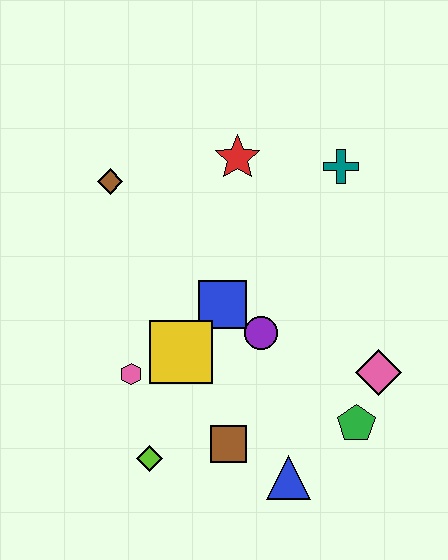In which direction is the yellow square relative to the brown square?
The yellow square is above the brown square.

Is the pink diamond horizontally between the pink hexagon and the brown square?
No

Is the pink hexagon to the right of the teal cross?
No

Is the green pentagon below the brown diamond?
Yes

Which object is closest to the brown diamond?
The red star is closest to the brown diamond.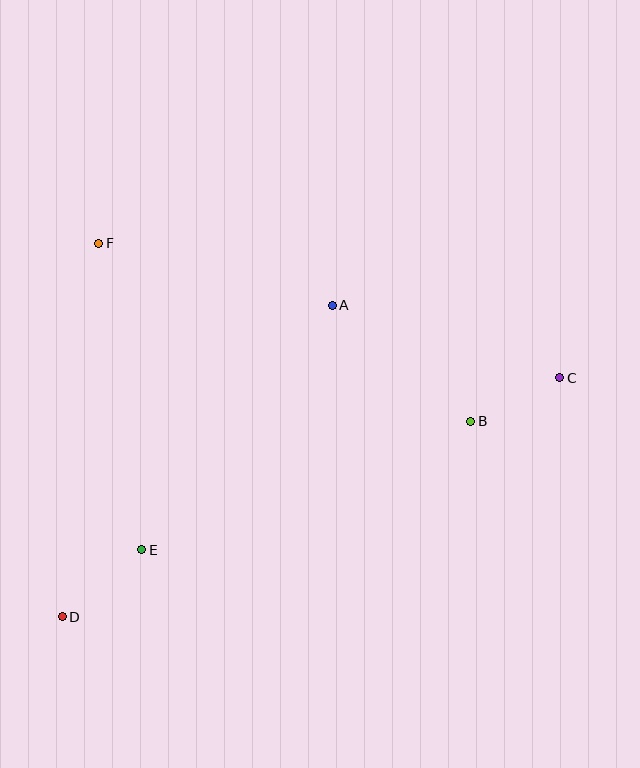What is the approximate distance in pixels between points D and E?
The distance between D and E is approximately 104 pixels.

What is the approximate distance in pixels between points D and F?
The distance between D and F is approximately 375 pixels.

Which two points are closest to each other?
Points B and C are closest to each other.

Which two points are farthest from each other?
Points C and D are farthest from each other.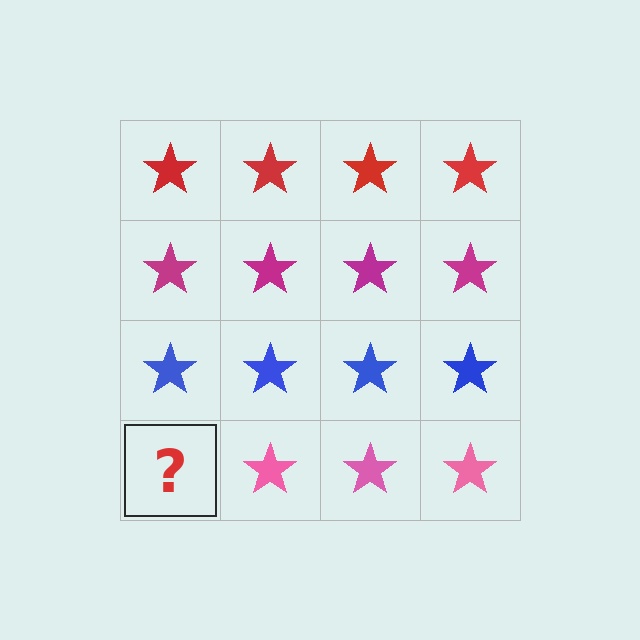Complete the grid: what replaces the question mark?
The question mark should be replaced with a pink star.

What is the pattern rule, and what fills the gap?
The rule is that each row has a consistent color. The gap should be filled with a pink star.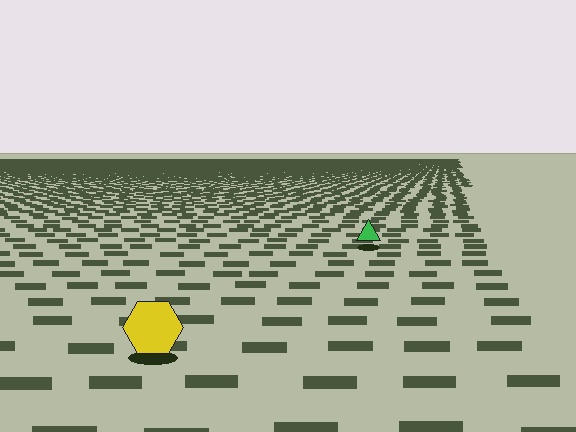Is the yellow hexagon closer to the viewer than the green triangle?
Yes. The yellow hexagon is closer — you can tell from the texture gradient: the ground texture is coarser near it.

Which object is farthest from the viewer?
The green triangle is farthest from the viewer. It appears smaller and the ground texture around it is denser.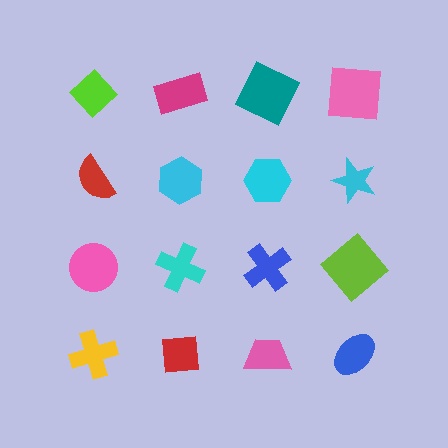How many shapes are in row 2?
4 shapes.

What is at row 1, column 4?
A pink square.